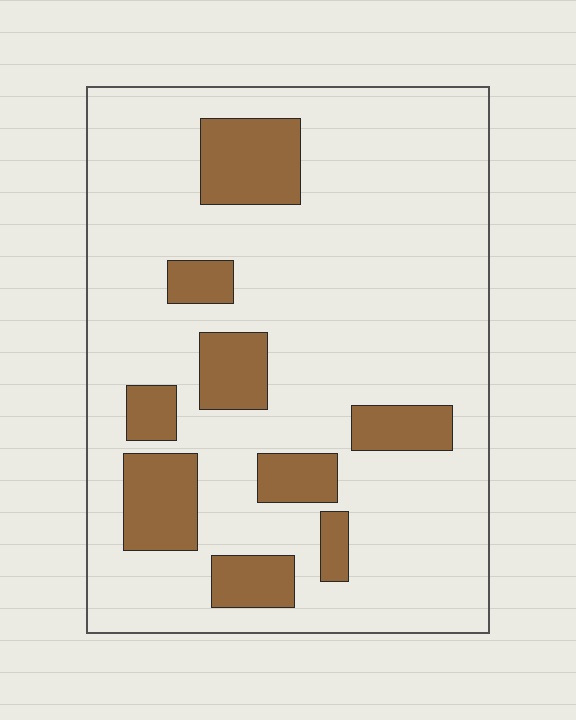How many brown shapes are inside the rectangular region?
9.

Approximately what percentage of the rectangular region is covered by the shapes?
Approximately 20%.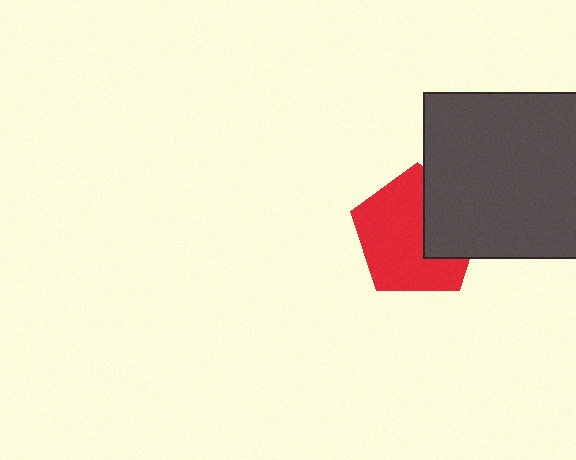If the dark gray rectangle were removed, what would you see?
You would see the complete red pentagon.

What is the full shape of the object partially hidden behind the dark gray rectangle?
The partially hidden object is a red pentagon.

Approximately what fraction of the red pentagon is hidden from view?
Roughly 33% of the red pentagon is hidden behind the dark gray rectangle.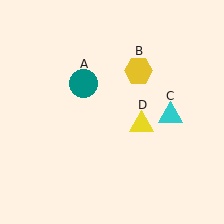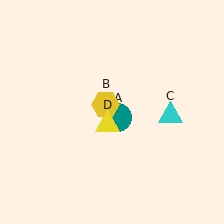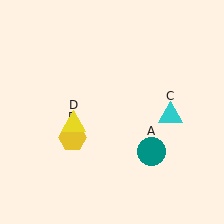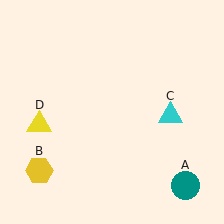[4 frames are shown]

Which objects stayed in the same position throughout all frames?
Cyan triangle (object C) remained stationary.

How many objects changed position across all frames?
3 objects changed position: teal circle (object A), yellow hexagon (object B), yellow triangle (object D).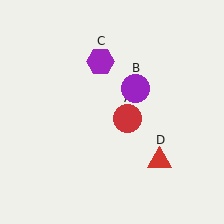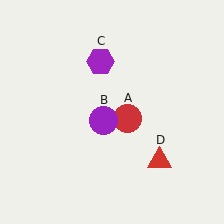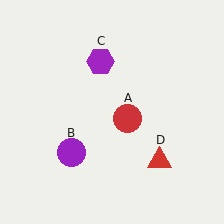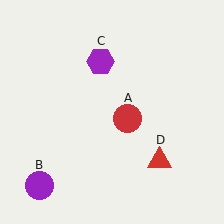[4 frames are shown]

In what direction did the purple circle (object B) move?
The purple circle (object B) moved down and to the left.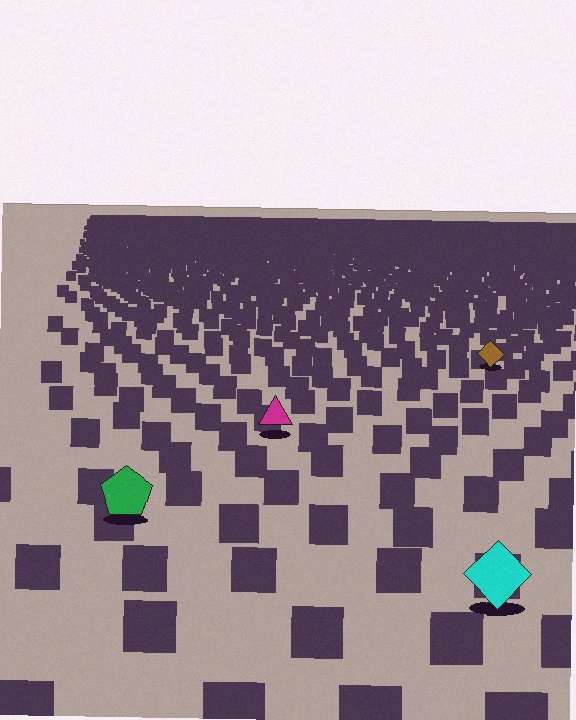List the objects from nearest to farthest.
From nearest to farthest: the cyan diamond, the green pentagon, the magenta triangle, the brown diamond.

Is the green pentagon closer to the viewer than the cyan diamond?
No. The cyan diamond is closer — you can tell from the texture gradient: the ground texture is coarser near it.